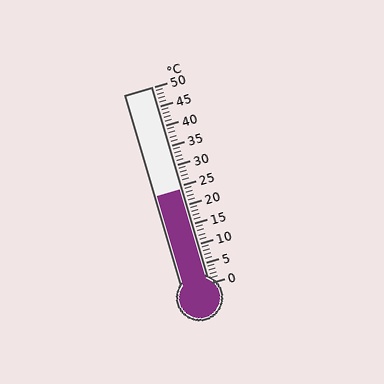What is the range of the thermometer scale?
The thermometer scale ranges from 0°C to 50°C.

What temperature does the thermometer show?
The thermometer shows approximately 24°C.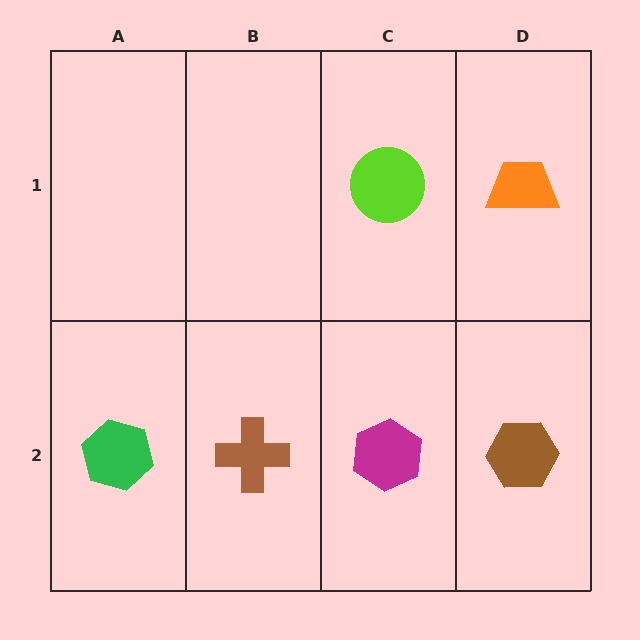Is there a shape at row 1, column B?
No, that cell is empty.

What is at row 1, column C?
A lime circle.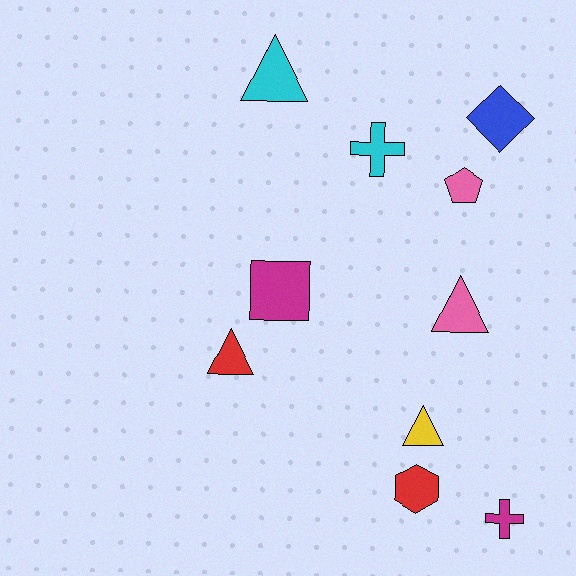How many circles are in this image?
There are no circles.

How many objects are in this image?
There are 10 objects.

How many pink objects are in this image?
There are 2 pink objects.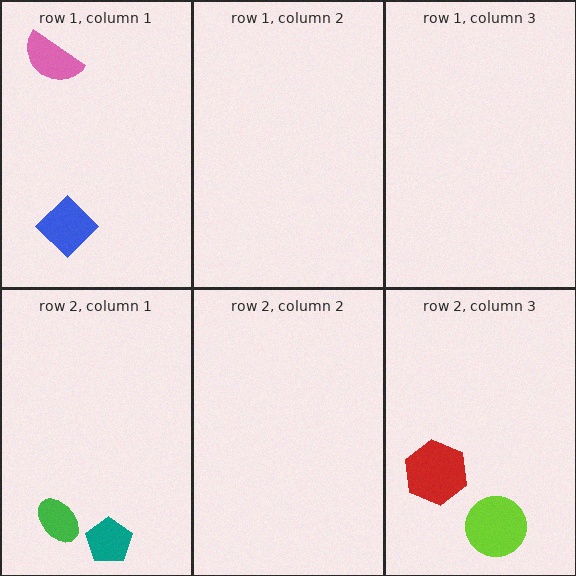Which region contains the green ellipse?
The row 2, column 1 region.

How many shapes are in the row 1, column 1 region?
2.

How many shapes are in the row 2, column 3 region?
2.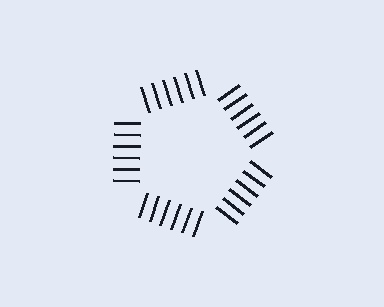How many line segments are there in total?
30 — 6 along each of the 5 edges.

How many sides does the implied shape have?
5 sides — the line-ends trace a pentagon.